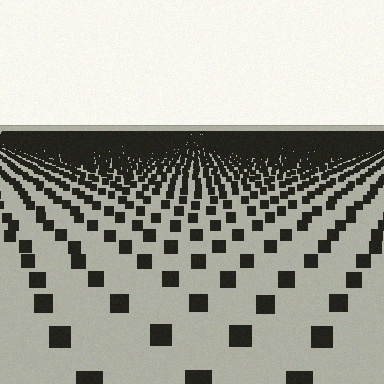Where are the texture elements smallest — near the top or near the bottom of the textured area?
Near the top.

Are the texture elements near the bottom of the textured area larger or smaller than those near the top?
Larger. Near the bottom, elements are closer to the viewer and appear at a bigger on-screen size.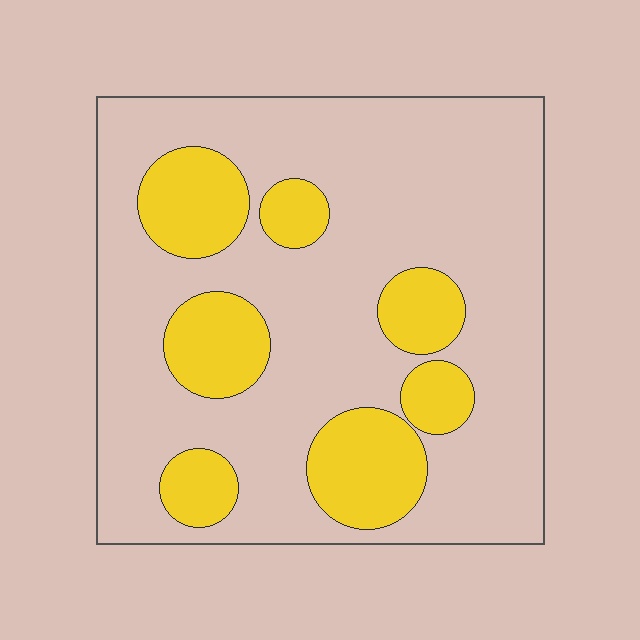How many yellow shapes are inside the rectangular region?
7.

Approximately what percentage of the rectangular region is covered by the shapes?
Approximately 25%.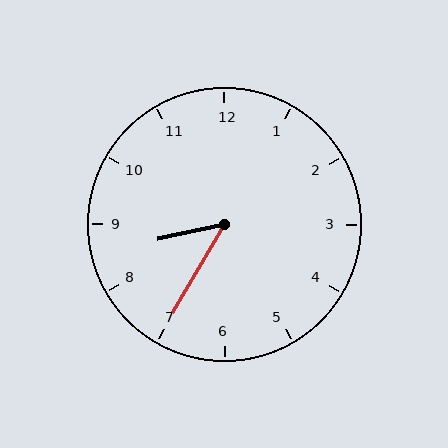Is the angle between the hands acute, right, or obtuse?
It is acute.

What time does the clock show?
8:35.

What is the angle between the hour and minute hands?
Approximately 48 degrees.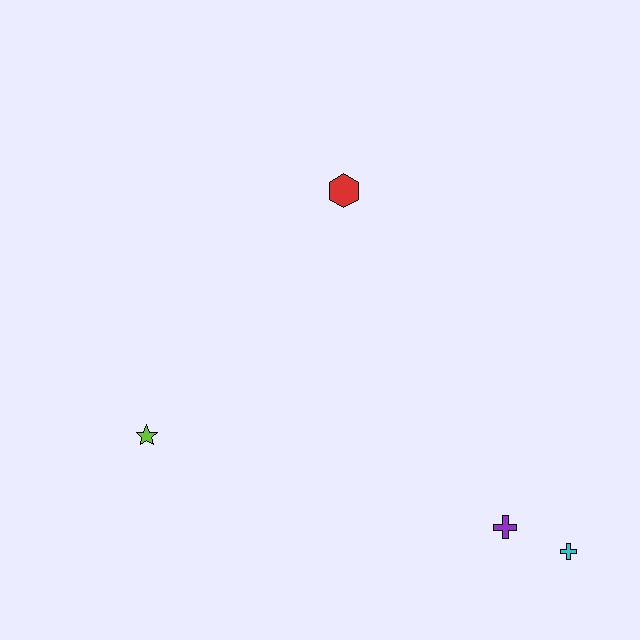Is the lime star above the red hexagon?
No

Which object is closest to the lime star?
The red hexagon is closest to the lime star.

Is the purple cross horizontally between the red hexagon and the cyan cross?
Yes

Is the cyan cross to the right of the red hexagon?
Yes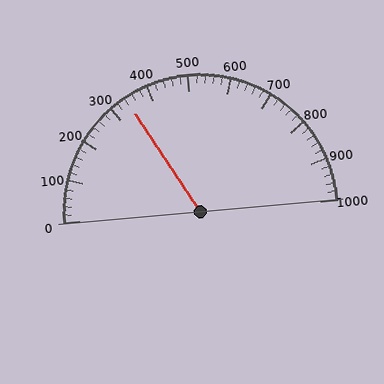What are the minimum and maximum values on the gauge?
The gauge ranges from 0 to 1000.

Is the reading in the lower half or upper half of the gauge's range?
The reading is in the lower half of the range (0 to 1000).